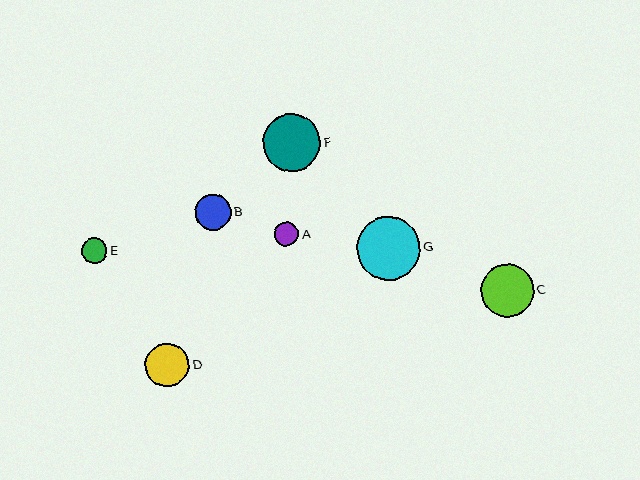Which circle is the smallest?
Circle A is the smallest with a size of approximately 25 pixels.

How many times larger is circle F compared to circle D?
Circle F is approximately 1.3 times the size of circle D.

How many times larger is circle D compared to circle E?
Circle D is approximately 1.7 times the size of circle E.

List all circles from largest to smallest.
From largest to smallest: G, F, C, D, B, E, A.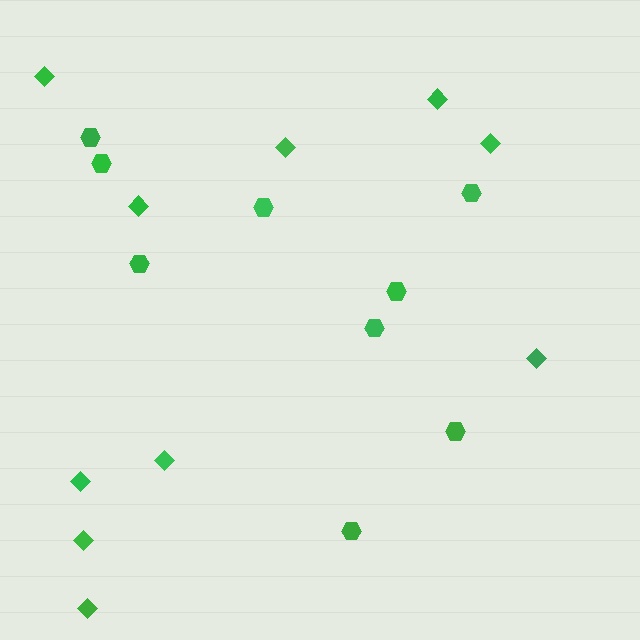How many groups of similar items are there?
There are 2 groups: one group of diamonds (10) and one group of hexagons (9).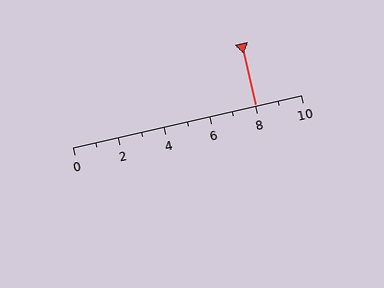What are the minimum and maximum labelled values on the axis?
The axis runs from 0 to 10.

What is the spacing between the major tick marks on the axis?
The major ticks are spaced 2 apart.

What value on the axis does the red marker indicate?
The marker indicates approximately 8.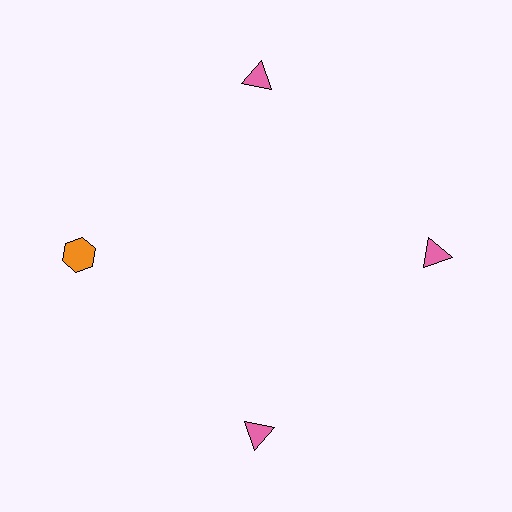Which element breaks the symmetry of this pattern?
The orange hexagon at roughly the 9 o'clock position breaks the symmetry. All other shapes are pink triangles.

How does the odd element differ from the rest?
It differs in both color (orange instead of pink) and shape (hexagon instead of triangle).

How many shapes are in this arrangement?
There are 4 shapes arranged in a ring pattern.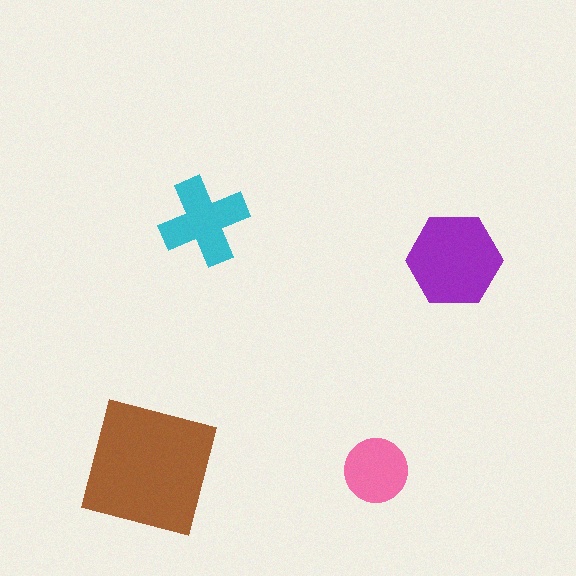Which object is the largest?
The brown square.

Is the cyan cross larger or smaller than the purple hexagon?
Smaller.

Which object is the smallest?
The pink circle.